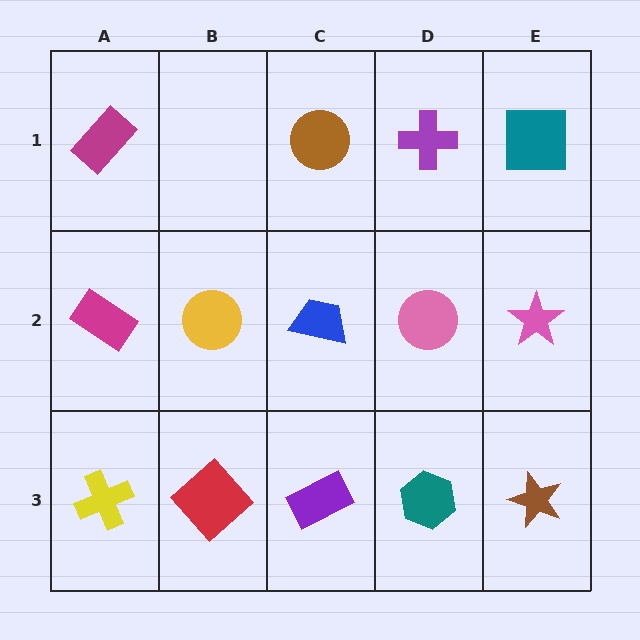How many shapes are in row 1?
4 shapes.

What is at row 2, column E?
A pink star.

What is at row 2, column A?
A magenta rectangle.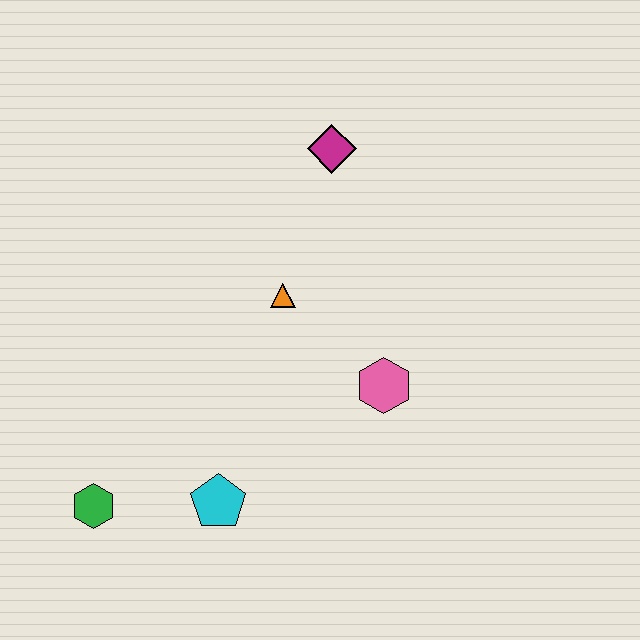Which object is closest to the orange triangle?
The pink hexagon is closest to the orange triangle.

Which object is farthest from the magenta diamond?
The green hexagon is farthest from the magenta diamond.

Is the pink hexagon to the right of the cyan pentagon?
Yes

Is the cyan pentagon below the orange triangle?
Yes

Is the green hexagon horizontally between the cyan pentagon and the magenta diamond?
No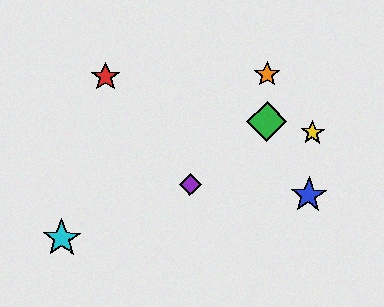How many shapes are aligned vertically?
2 shapes (the green diamond, the orange star) are aligned vertically.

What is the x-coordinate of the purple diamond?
The purple diamond is at x≈190.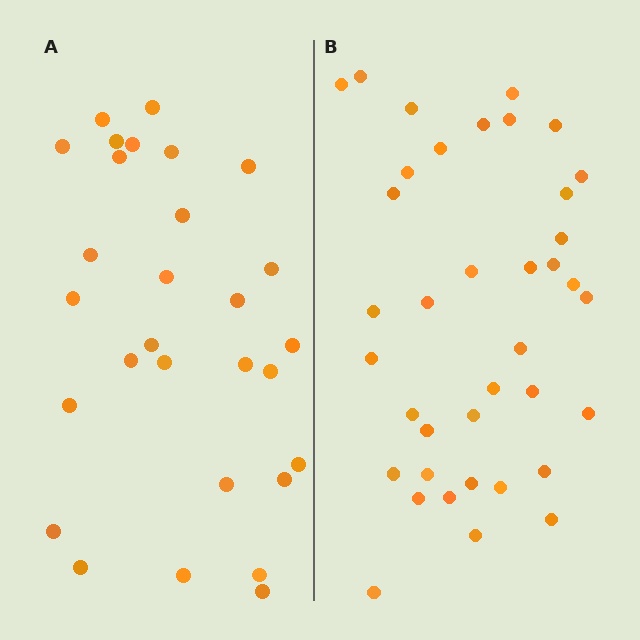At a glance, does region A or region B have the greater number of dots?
Region B (the right region) has more dots.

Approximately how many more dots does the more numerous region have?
Region B has roughly 8 or so more dots than region A.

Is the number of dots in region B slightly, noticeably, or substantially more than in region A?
Region B has noticeably more, but not dramatically so. The ratio is roughly 1.3 to 1.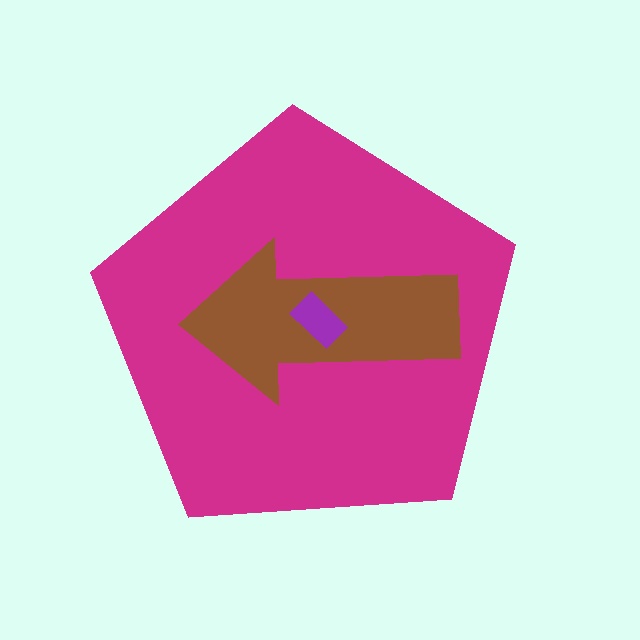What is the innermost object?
The purple rectangle.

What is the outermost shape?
The magenta pentagon.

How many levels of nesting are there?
3.